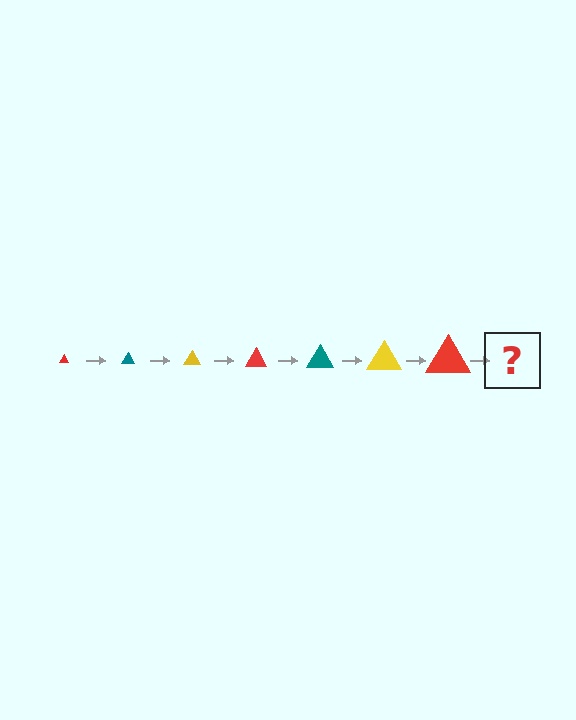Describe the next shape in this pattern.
It should be a teal triangle, larger than the previous one.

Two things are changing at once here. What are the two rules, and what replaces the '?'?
The two rules are that the triangle grows larger each step and the color cycles through red, teal, and yellow. The '?' should be a teal triangle, larger than the previous one.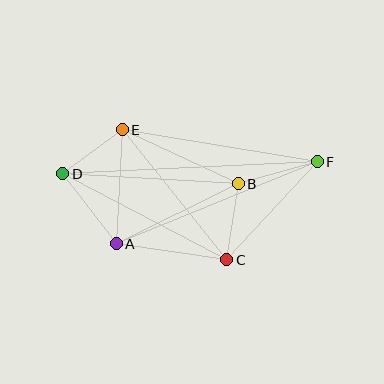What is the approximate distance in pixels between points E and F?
The distance between E and F is approximately 197 pixels.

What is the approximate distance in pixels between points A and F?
The distance between A and F is approximately 217 pixels.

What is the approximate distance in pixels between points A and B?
The distance between A and B is approximately 136 pixels.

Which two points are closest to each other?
Points D and E are closest to each other.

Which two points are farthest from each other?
Points D and F are farthest from each other.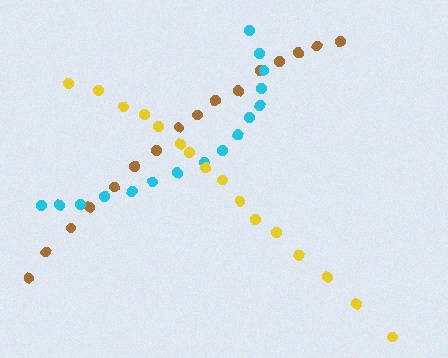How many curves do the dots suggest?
There are 3 distinct paths.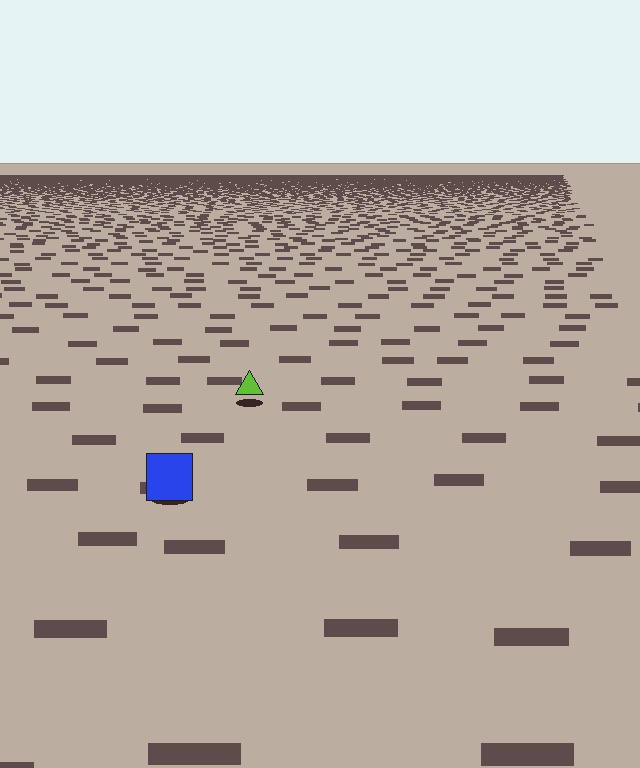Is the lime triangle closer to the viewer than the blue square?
No. The blue square is closer — you can tell from the texture gradient: the ground texture is coarser near it.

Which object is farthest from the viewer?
The lime triangle is farthest from the viewer. It appears smaller and the ground texture around it is denser.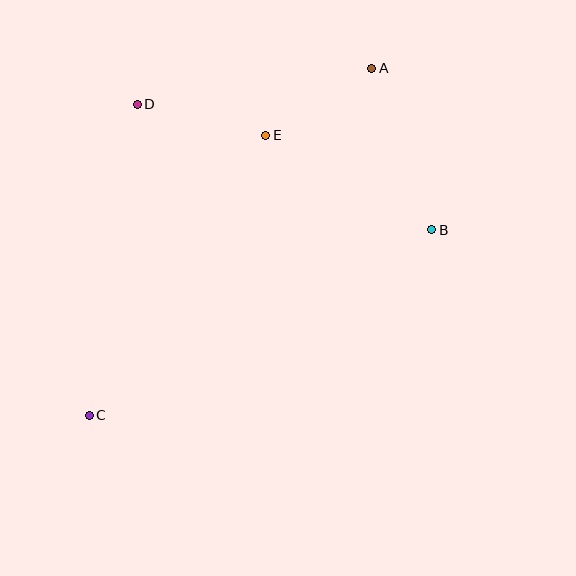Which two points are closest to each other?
Points A and E are closest to each other.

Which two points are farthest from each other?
Points A and C are farthest from each other.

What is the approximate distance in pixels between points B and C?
The distance between B and C is approximately 389 pixels.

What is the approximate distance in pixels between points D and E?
The distance between D and E is approximately 132 pixels.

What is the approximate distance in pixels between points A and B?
The distance between A and B is approximately 172 pixels.